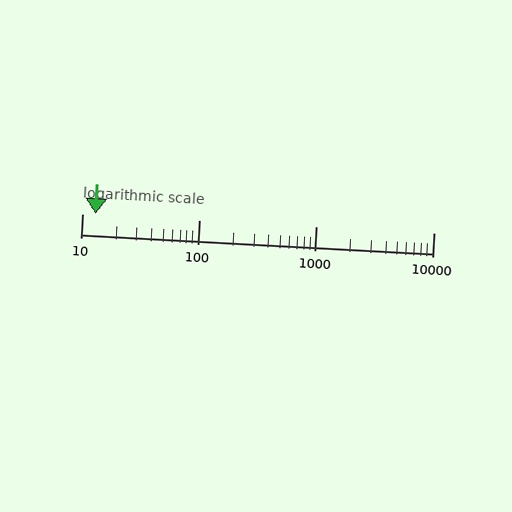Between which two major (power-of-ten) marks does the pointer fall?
The pointer is between 10 and 100.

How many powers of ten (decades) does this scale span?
The scale spans 3 decades, from 10 to 10000.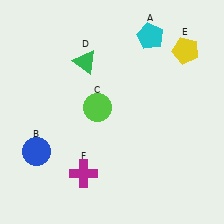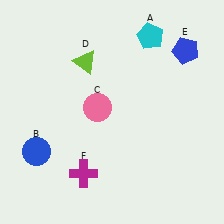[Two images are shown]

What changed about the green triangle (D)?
In Image 1, D is green. In Image 2, it changed to lime.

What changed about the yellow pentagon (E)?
In Image 1, E is yellow. In Image 2, it changed to blue.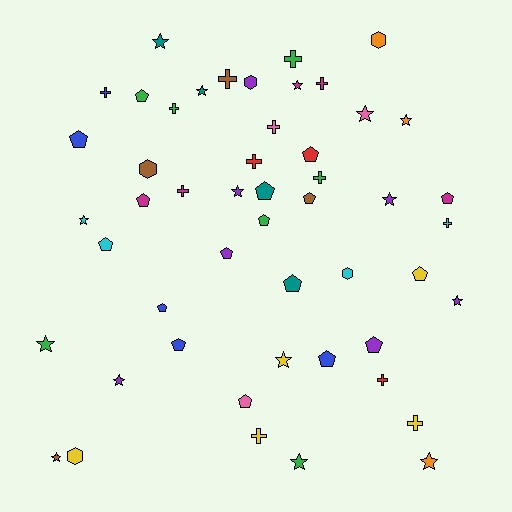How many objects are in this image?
There are 50 objects.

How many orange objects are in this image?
There are 3 orange objects.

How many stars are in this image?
There are 15 stars.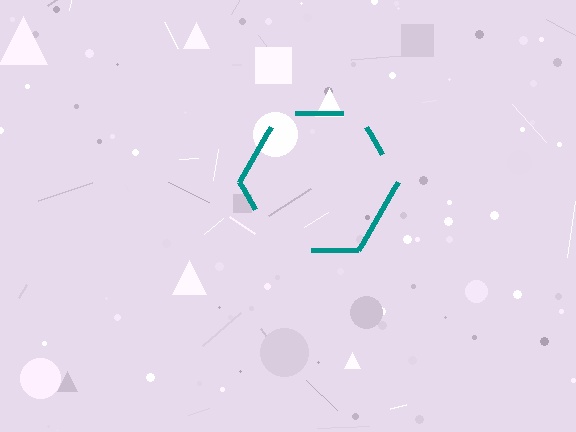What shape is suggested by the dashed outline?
The dashed outline suggests a hexagon.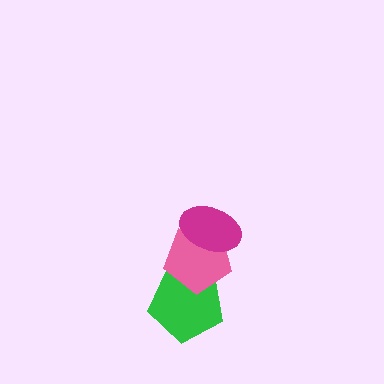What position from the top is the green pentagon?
The green pentagon is 3rd from the top.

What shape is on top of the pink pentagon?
The magenta ellipse is on top of the pink pentagon.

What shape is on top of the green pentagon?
The pink pentagon is on top of the green pentagon.